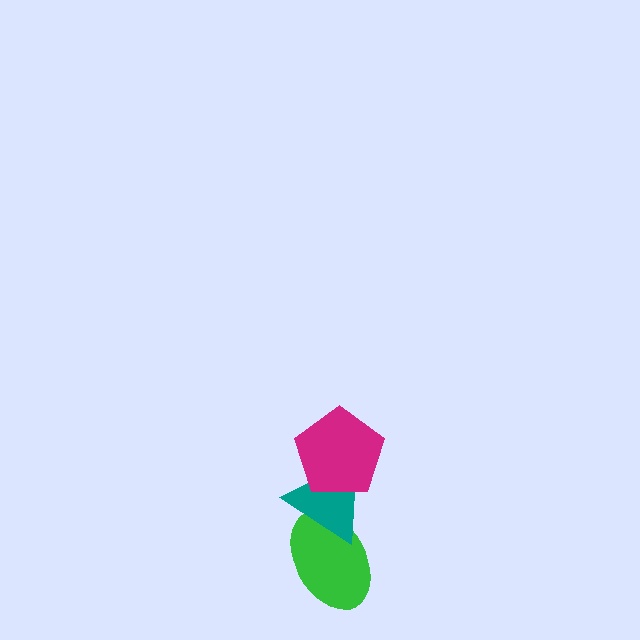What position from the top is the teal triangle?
The teal triangle is 2nd from the top.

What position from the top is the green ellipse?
The green ellipse is 3rd from the top.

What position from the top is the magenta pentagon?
The magenta pentagon is 1st from the top.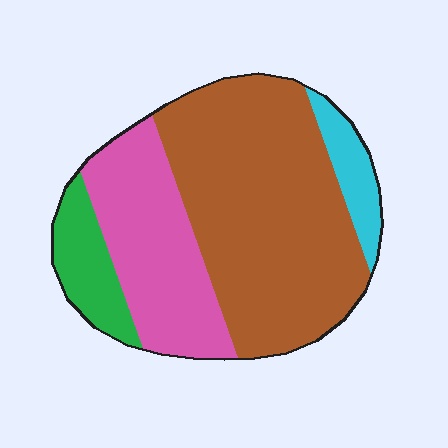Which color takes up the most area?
Brown, at roughly 55%.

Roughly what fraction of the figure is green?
Green takes up about one tenth (1/10) of the figure.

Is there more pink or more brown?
Brown.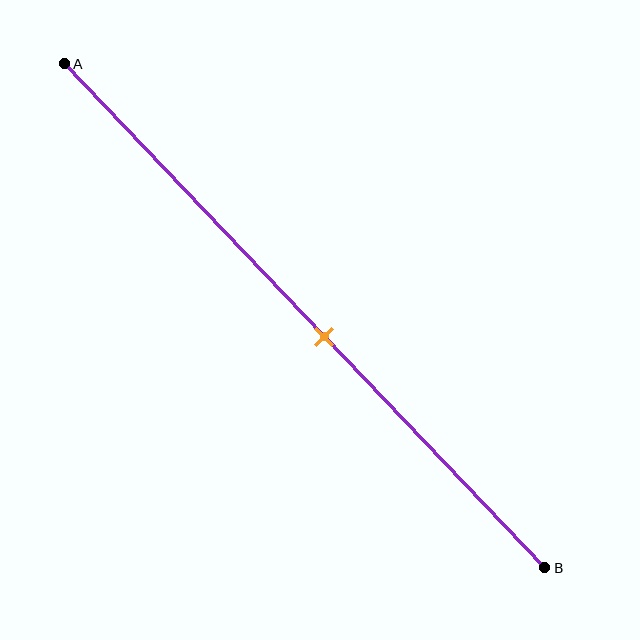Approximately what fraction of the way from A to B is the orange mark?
The orange mark is approximately 55% of the way from A to B.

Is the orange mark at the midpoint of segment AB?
No, the mark is at about 55% from A, not at the 50% midpoint.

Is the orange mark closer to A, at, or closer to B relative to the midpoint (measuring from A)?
The orange mark is closer to point B than the midpoint of segment AB.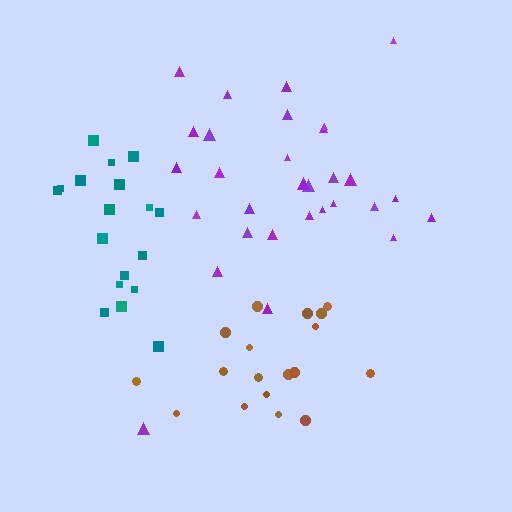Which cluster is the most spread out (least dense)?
Purple.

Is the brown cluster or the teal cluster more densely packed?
Teal.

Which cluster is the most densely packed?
Teal.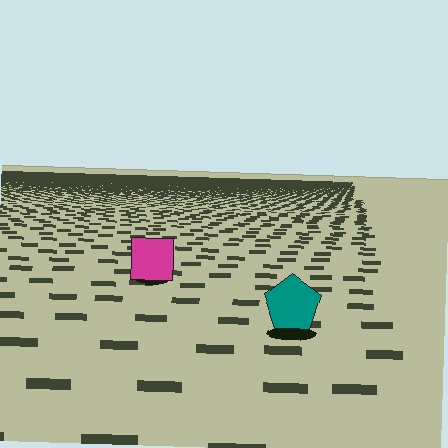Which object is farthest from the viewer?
The magenta square is farthest from the viewer. It appears smaller and the ground texture around it is denser.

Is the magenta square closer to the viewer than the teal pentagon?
No. The teal pentagon is closer — you can tell from the texture gradient: the ground texture is coarser near it.